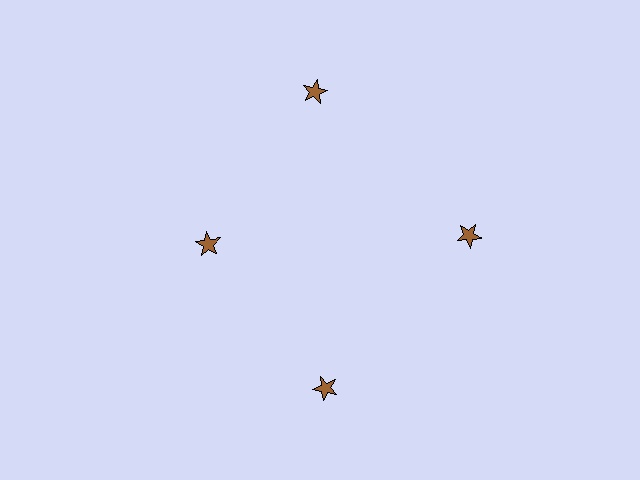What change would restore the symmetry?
The symmetry would be restored by moving it outward, back onto the ring so that all 4 stars sit at equal angles and equal distance from the center.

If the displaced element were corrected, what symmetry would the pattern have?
It would have 4-fold rotational symmetry — the pattern would map onto itself every 90 degrees.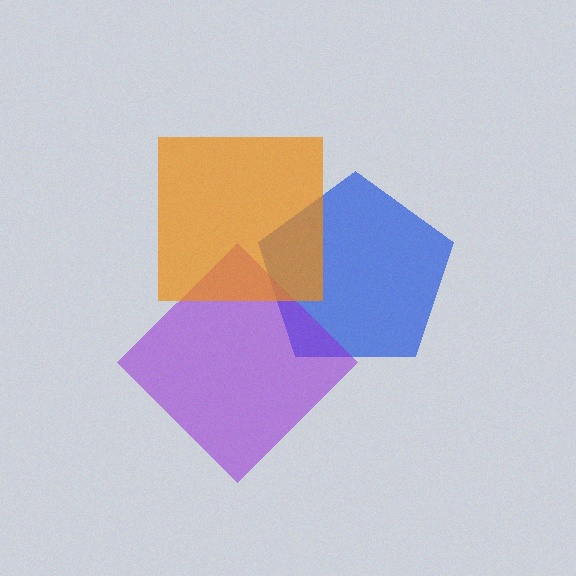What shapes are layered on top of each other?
The layered shapes are: a blue pentagon, a purple diamond, an orange square.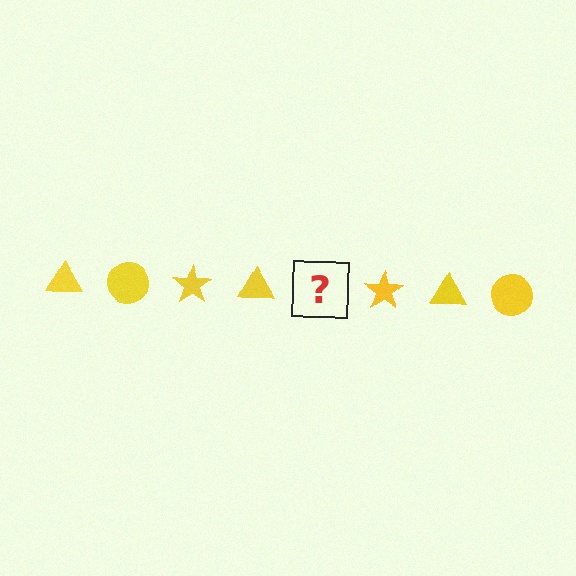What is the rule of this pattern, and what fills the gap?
The rule is that the pattern cycles through triangle, circle, star shapes in yellow. The gap should be filled with a yellow circle.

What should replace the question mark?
The question mark should be replaced with a yellow circle.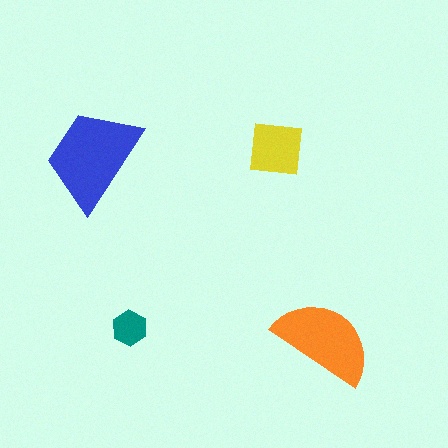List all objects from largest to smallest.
The blue trapezoid, the orange semicircle, the yellow square, the teal hexagon.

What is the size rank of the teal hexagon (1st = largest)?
4th.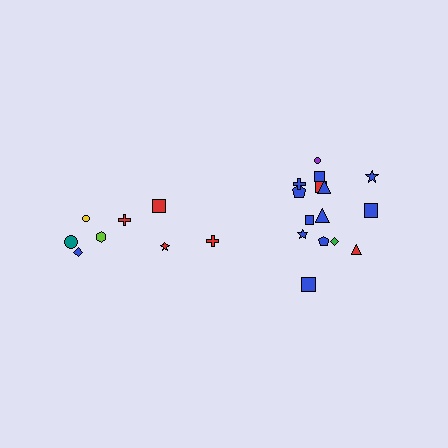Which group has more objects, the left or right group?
The right group.